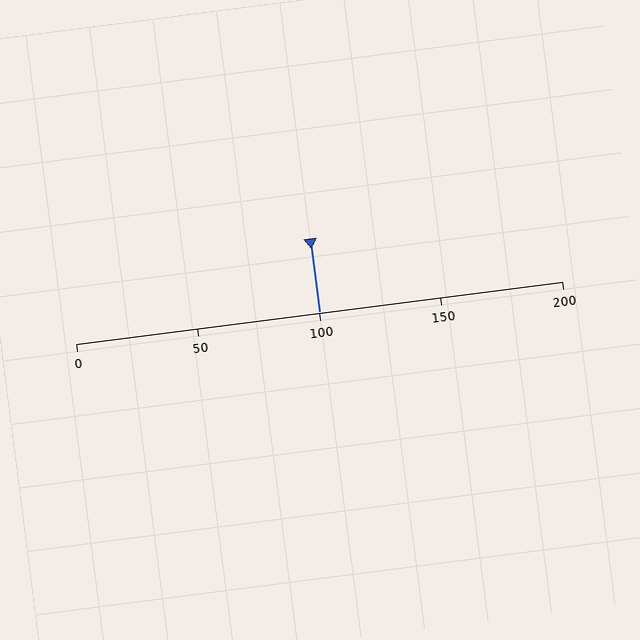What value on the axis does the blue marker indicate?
The marker indicates approximately 100.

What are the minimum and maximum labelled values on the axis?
The axis runs from 0 to 200.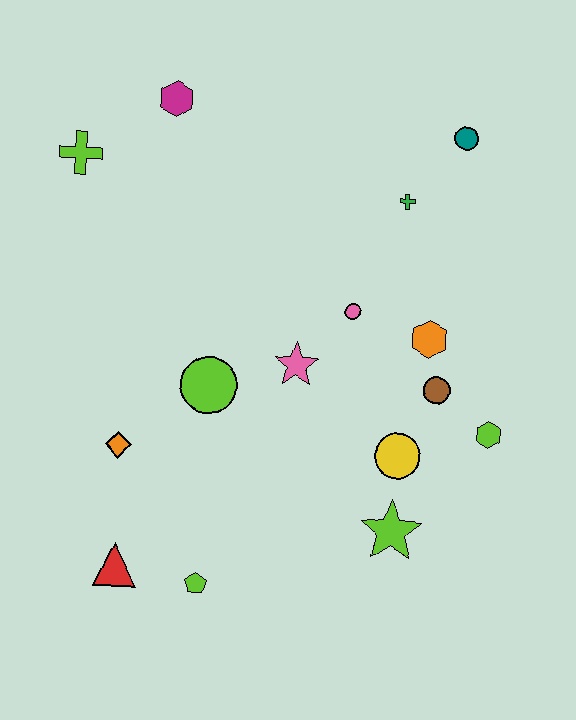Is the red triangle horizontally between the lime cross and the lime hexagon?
Yes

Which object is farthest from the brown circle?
The lime cross is farthest from the brown circle.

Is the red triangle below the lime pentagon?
No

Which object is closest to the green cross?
The teal circle is closest to the green cross.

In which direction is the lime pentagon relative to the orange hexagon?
The lime pentagon is below the orange hexagon.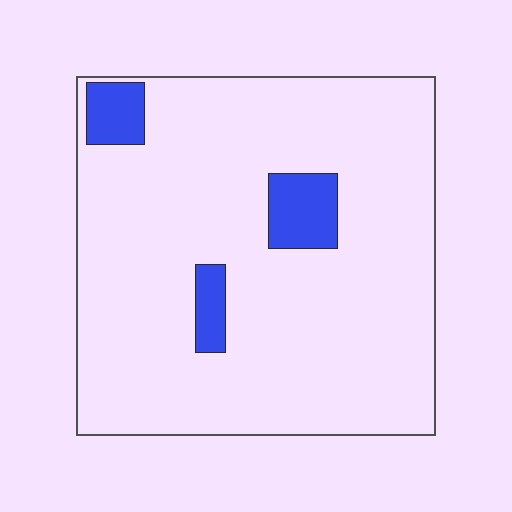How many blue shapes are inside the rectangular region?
3.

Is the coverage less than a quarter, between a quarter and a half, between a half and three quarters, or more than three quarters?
Less than a quarter.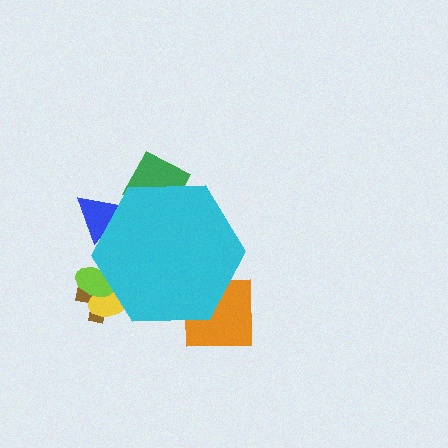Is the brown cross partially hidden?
Yes, the brown cross is partially hidden behind the cyan hexagon.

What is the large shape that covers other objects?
A cyan hexagon.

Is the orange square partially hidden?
Yes, the orange square is partially hidden behind the cyan hexagon.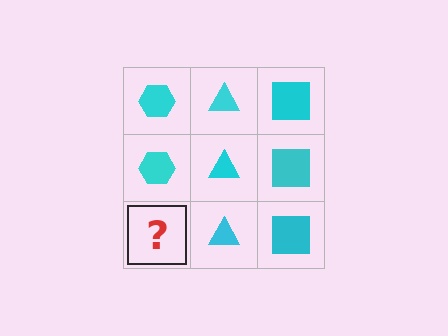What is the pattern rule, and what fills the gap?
The rule is that each column has a consistent shape. The gap should be filled with a cyan hexagon.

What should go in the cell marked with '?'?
The missing cell should contain a cyan hexagon.